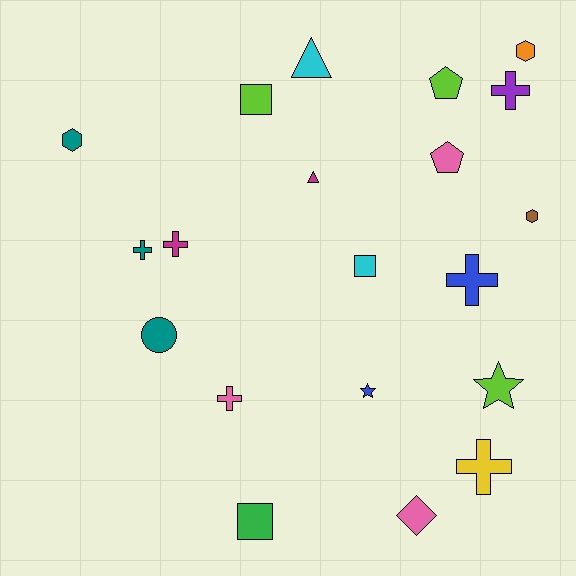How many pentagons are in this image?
There are 2 pentagons.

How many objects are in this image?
There are 20 objects.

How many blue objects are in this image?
There are 2 blue objects.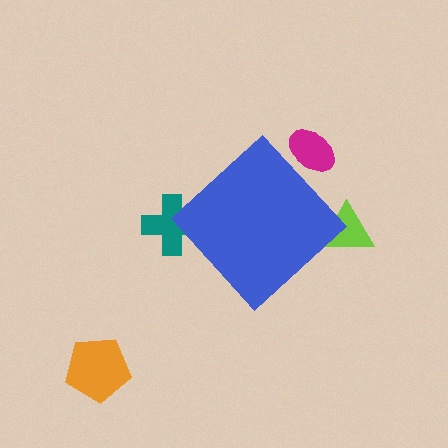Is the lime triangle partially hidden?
Yes, the lime triangle is partially hidden behind the blue diamond.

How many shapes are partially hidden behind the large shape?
3 shapes are partially hidden.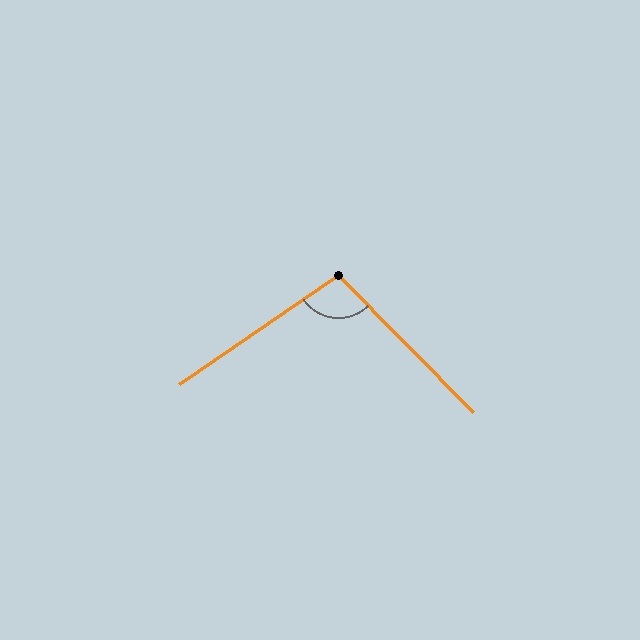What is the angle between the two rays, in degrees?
Approximately 100 degrees.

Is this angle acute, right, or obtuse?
It is obtuse.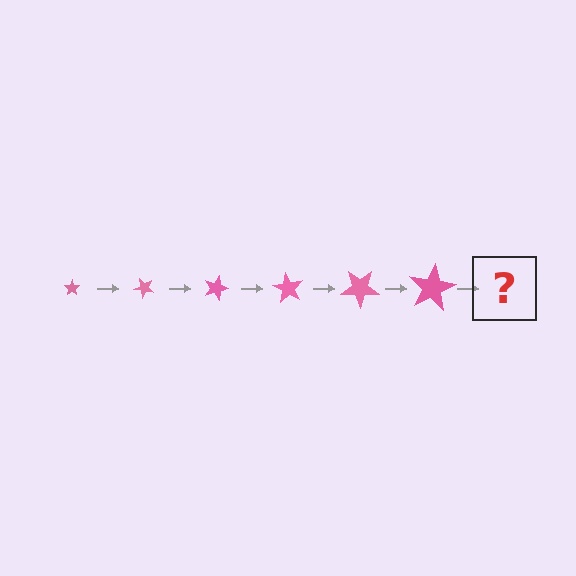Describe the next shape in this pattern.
It should be a star, larger than the previous one and rotated 270 degrees from the start.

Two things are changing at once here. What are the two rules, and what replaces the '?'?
The two rules are that the star grows larger each step and it rotates 45 degrees each step. The '?' should be a star, larger than the previous one and rotated 270 degrees from the start.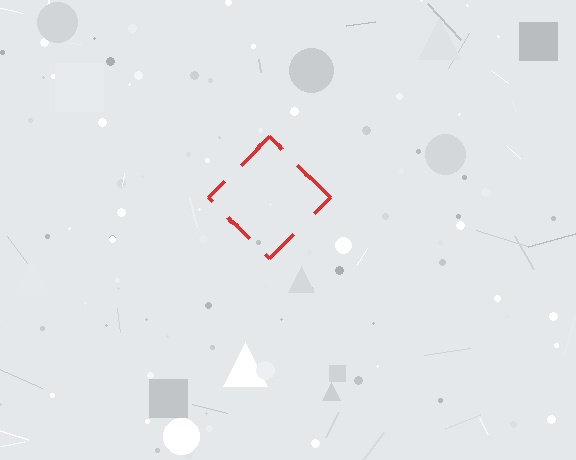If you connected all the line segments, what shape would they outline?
They would outline a diamond.